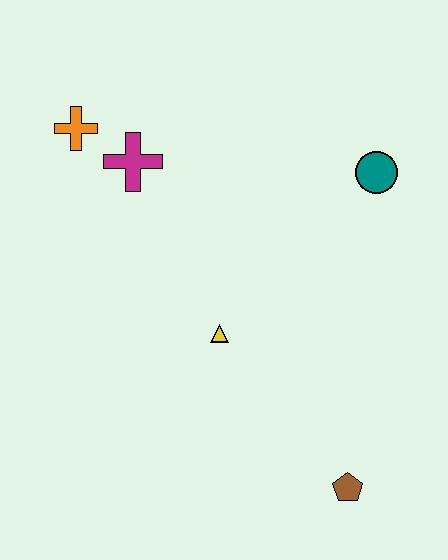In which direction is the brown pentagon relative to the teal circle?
The brown pentagon is below the teal circle.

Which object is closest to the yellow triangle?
The magenta cross is closest to the yellow triangle.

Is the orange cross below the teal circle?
No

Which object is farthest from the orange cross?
The brown pentagon is farthest from the orange cross.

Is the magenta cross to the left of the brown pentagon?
Yes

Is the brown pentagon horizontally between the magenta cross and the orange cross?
No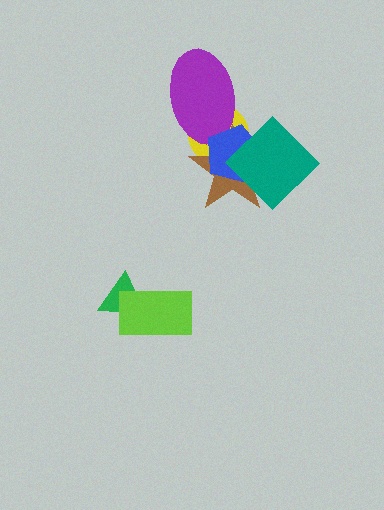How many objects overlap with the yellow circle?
4 objects overlap with the yellow circle.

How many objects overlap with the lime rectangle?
1 object overlaps with the lime rectangle.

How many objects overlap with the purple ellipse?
3 objects overlap with the purple ellipse.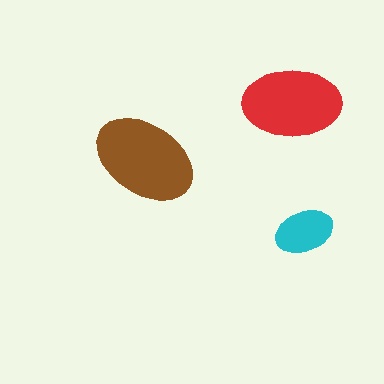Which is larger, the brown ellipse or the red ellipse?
The brown one.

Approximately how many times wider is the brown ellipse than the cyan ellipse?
About 2 times wider.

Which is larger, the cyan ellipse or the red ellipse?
The red one.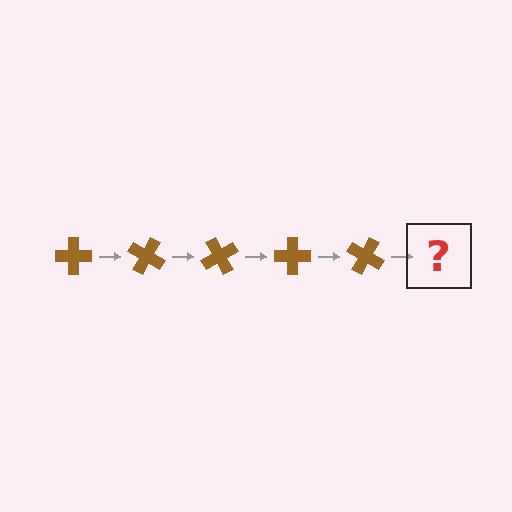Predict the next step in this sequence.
The next step is a brown cross rotated 150 degrees.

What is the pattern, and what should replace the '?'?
The pattern is that the cross rotates 30 degrees each step. The '?' should be a brown cross rotated 150 degrees.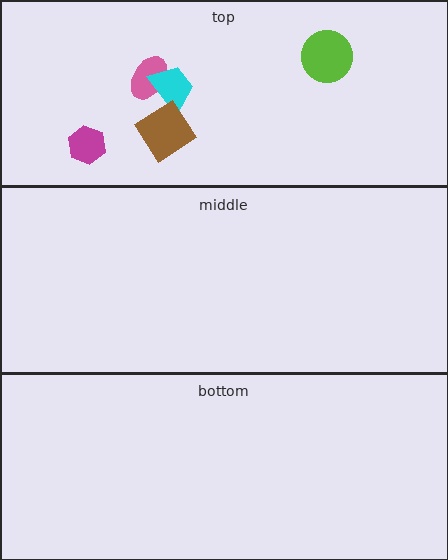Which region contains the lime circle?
The top region.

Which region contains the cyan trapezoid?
The top region.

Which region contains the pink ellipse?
The top region.